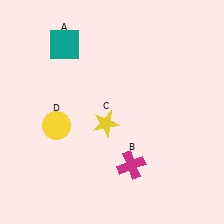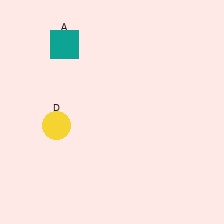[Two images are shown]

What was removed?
The magenta cross (B), the yellow star (C) were removed in Image 2.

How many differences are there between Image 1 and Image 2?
There are 2 differences between the two images.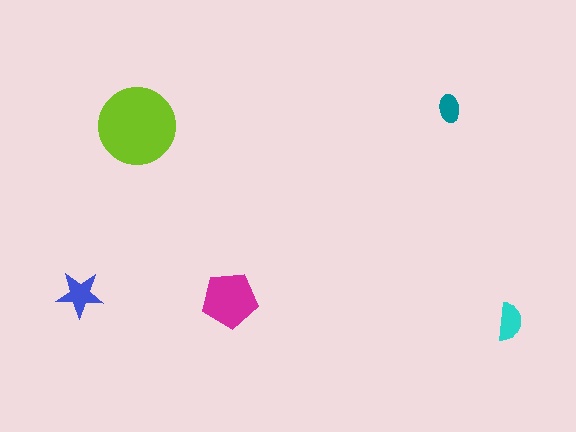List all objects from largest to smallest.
The lime circle, the magenta pentagon, the blue star, the cyan semicircle, the teal ellipse.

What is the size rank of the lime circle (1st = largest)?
1st.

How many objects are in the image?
There are 5 objects in the image.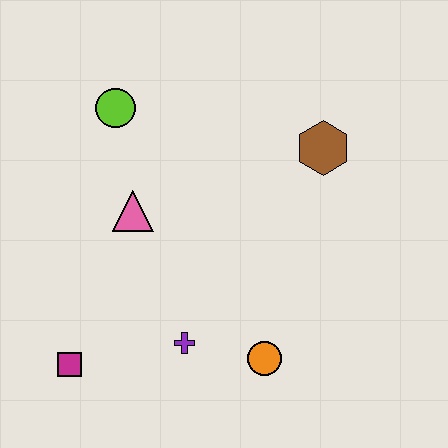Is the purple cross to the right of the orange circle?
No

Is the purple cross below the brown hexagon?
Yes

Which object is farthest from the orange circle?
The lime circle is farthest from the orange circle.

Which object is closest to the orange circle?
The purple cross is closest to the orange circle.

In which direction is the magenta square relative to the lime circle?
The magenta square is below the lime circle.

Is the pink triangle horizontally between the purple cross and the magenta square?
Yes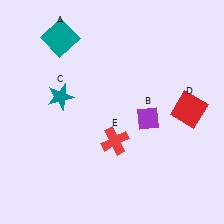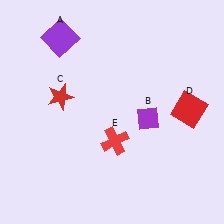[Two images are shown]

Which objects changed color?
A changed from teal to purple. C changed from teal to red.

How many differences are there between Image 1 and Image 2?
There are 2 differences between the two images.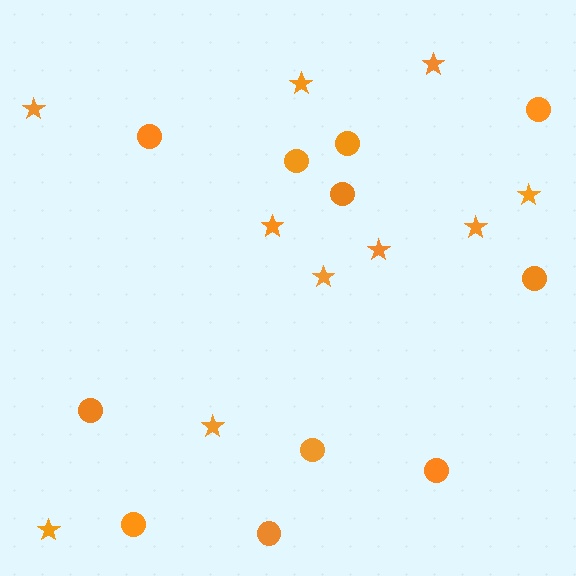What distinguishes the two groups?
There are 2 groups: one group of stars (10) and one group of circles (11).